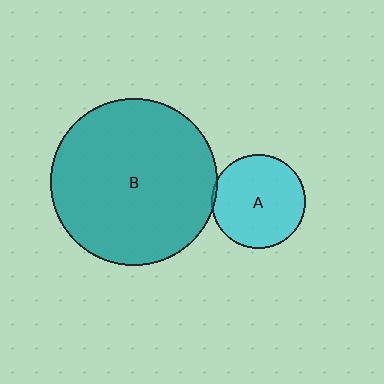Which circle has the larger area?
Circle B (teal).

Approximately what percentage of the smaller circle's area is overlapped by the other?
Approximately 5%.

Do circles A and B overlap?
Yes.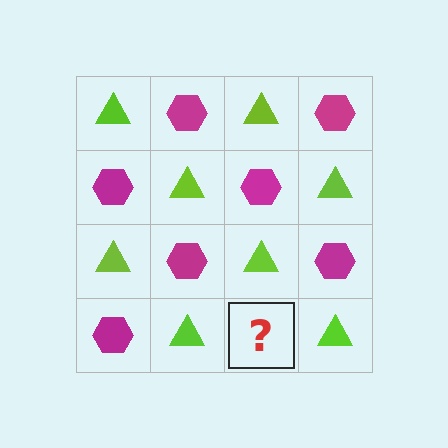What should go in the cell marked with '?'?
The missing cell should contain a magenta hexagon.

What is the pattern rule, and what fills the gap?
The rule is that it alternates lime triangle and magenta hexagon in a checkerboard pattern. The gap should be filled with a magenta hexagon.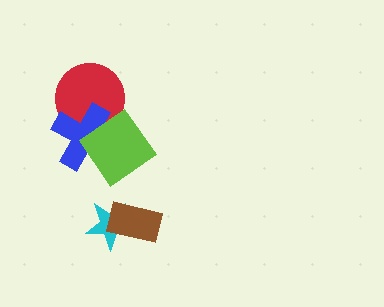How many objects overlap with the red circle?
2 objects overlap with the red circle.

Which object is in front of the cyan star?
The brown rectangle is in front of the cyan star.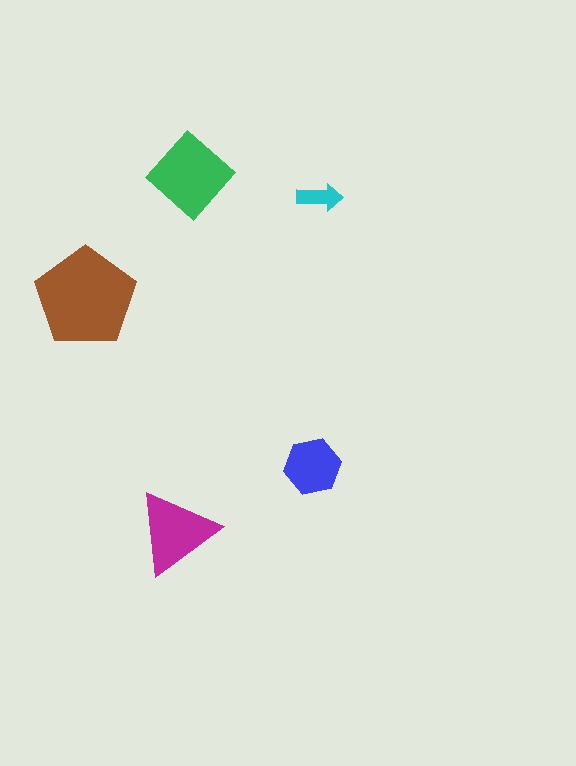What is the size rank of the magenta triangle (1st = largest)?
3rd.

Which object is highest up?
The green diamond is topmost.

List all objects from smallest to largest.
The cyan arrow, the blue hexagon, the magenta triangle, the green diamond, the brown pentagon.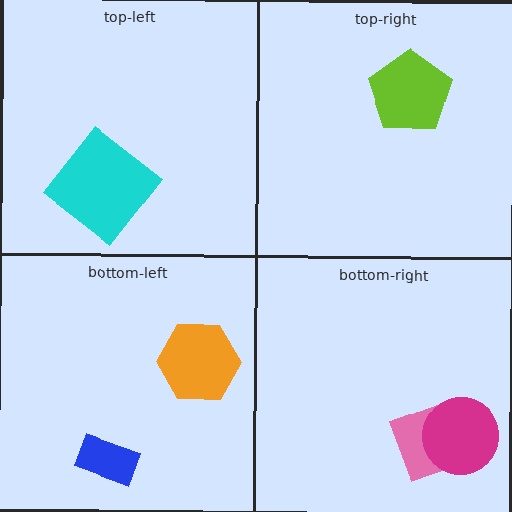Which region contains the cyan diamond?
The top-left region.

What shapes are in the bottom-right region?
The pink diamond, the magenta circle.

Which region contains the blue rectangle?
The bottom-left region.